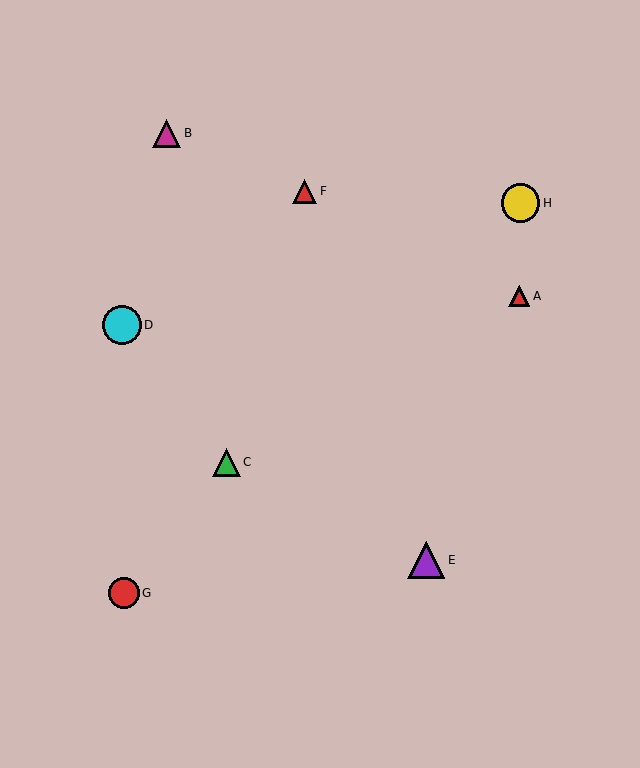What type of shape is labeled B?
Shape B is a magenta triangle.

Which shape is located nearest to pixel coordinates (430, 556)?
The purple triangle (labeled E) at (426, 560) is nearest to that location.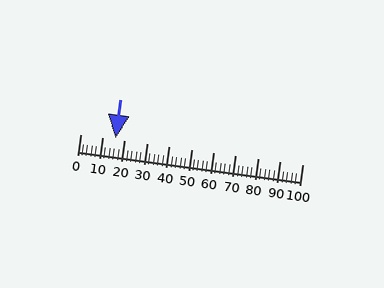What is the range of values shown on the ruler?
The ruler shows values from 0 to 100.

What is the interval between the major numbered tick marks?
The major tick marks are spaced 10 units apart.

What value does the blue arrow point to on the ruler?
The blue arrow points to approximately 16.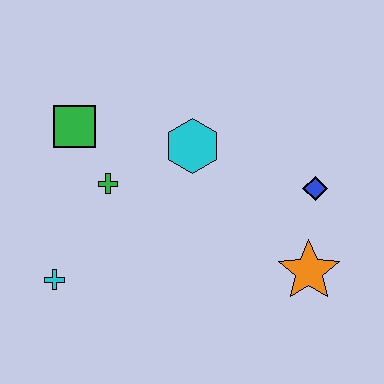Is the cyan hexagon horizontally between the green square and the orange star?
Yes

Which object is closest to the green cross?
The green square is closest to the green cross.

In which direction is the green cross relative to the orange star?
The green cross is to the left of the orange star.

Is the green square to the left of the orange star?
Yes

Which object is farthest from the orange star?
The green square is farthest from the orange star.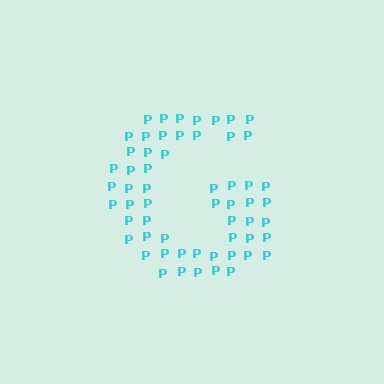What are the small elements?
The small elements are letter P's.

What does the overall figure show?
The overall figure shows the letter G.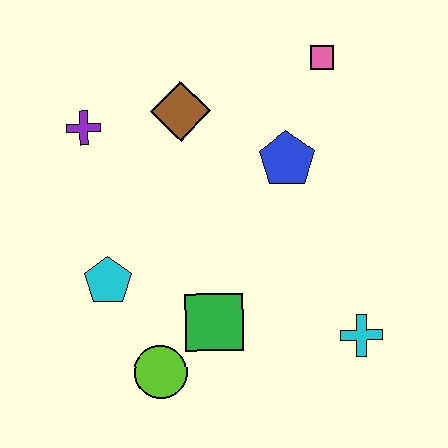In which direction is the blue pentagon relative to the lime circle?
The blue pentagon is above the lime circle.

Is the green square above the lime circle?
Yes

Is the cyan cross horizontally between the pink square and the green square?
No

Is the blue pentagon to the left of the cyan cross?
Yes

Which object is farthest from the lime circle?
The pink square is farthest from the lime circle.